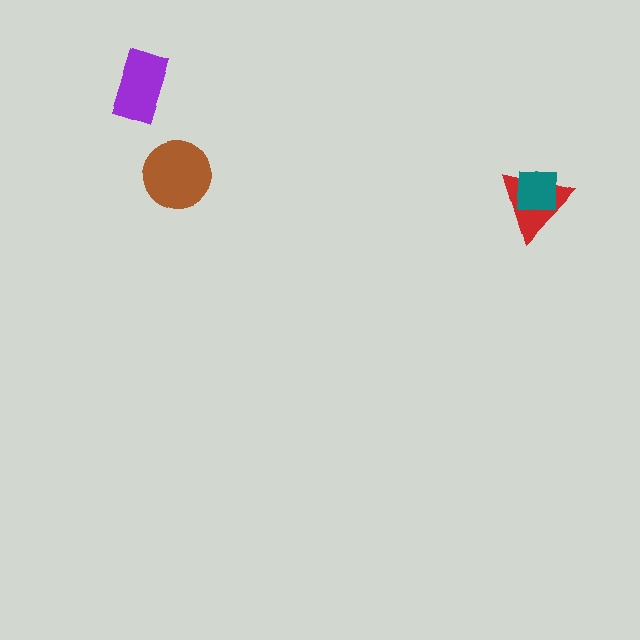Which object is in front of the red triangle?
The teal square is in front of the red triangle.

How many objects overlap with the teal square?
1 object overlaps with the teal square.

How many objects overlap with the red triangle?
1 object overlaps with the red triangle.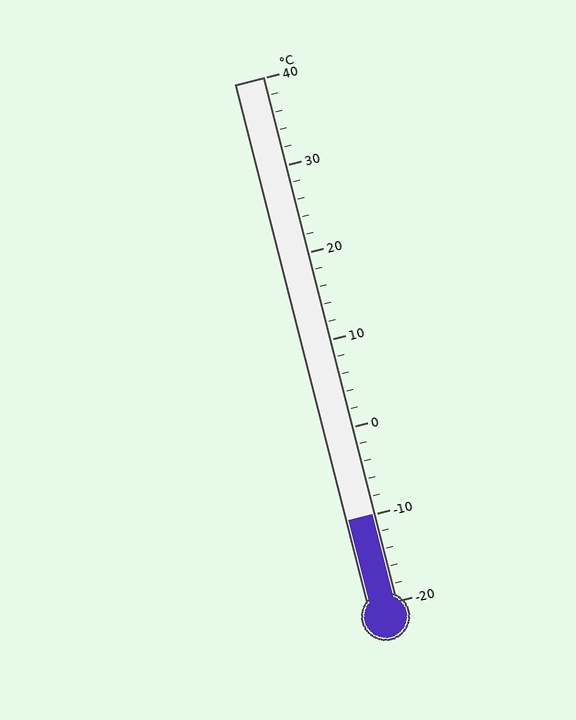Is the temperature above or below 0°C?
The temperature is below 0°C.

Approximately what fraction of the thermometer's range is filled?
The thermometer is filled to approximately 15% of its range.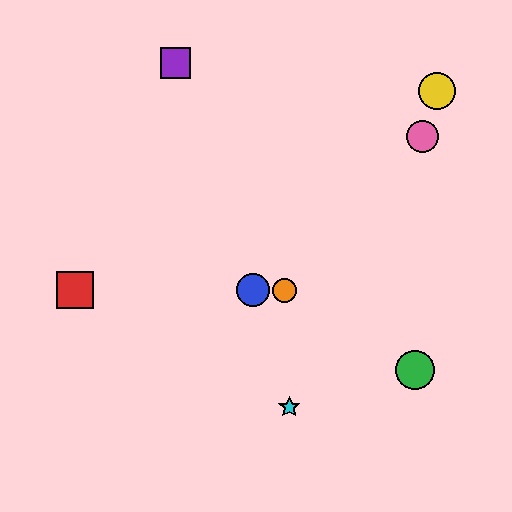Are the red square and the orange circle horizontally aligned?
Yes, both are at y≈290.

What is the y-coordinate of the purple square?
The purple square is at y≈63.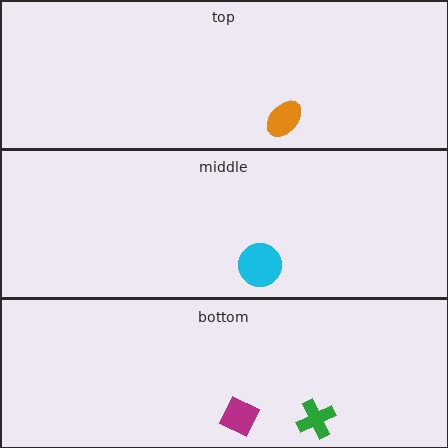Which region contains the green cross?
The bottom region.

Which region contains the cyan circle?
The middle region.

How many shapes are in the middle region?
1.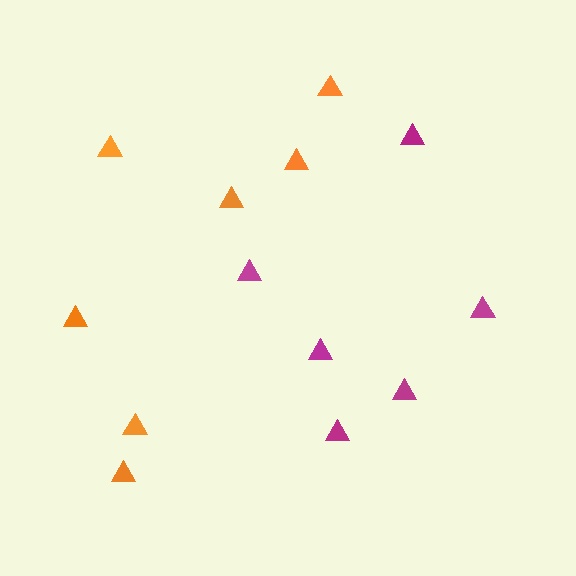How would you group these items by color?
There are 2 groups: one group of orange triangles (7) and one group of magenta triangles (6).